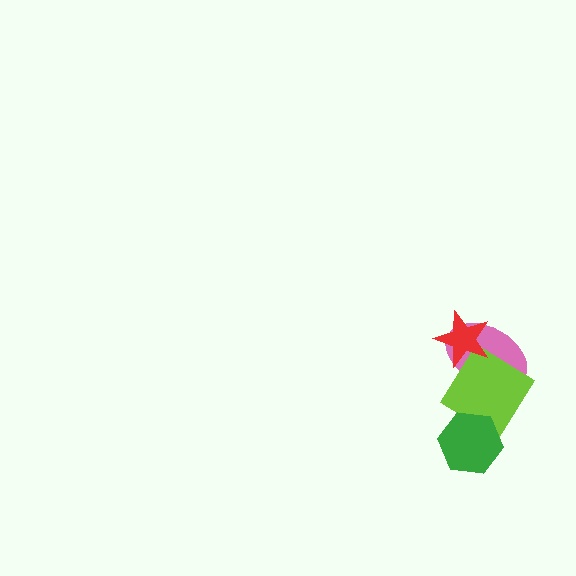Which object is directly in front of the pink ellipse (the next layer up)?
The lime diamond is directly in front of the pink ellipse.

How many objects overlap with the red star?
2 objects overlap with the red star.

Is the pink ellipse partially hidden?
Yes, it is partially covered by another shape.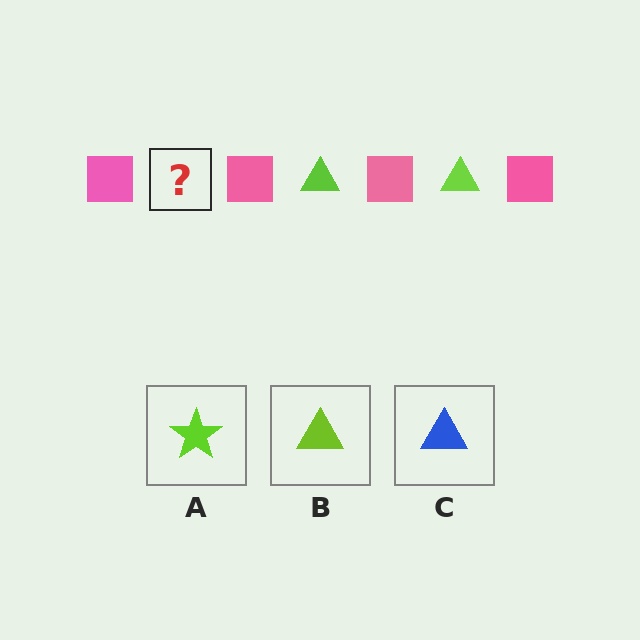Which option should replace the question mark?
Option B.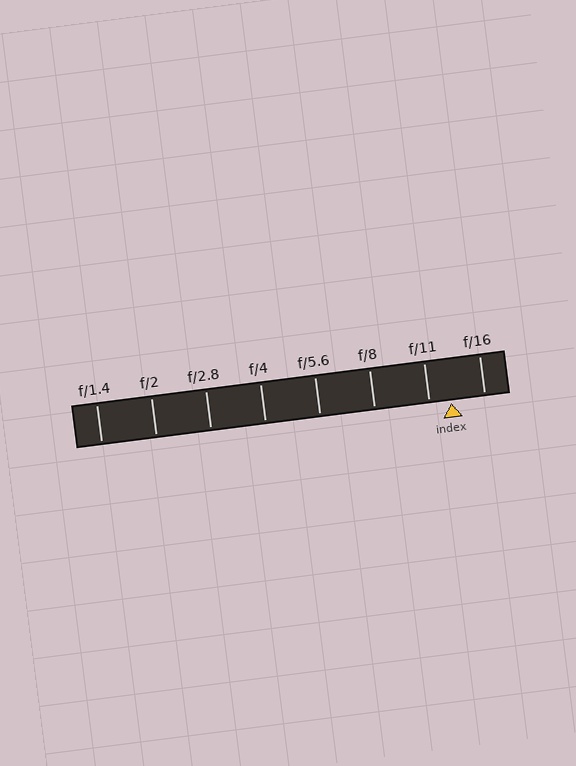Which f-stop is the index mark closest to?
The index mark is closest to f/11.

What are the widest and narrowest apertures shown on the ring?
The widest aperture shown is f/1.4 and the narrowest is f/16.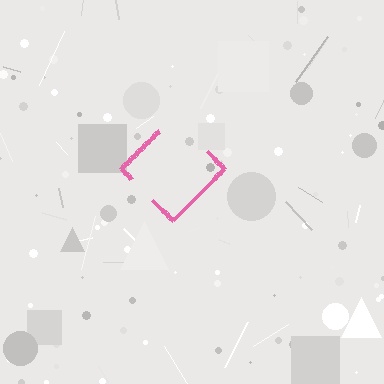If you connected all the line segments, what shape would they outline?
They would outline a diamond.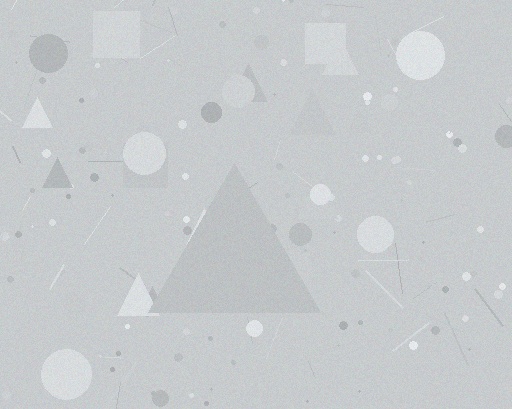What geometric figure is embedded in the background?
A triangle is embedded in the background.